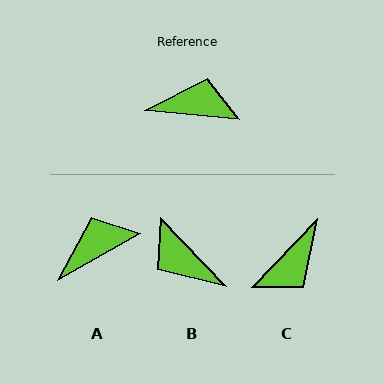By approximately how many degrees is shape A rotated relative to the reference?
Approximately 35 degrees counter-clockwise.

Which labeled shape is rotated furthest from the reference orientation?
B, about 139 degrees away.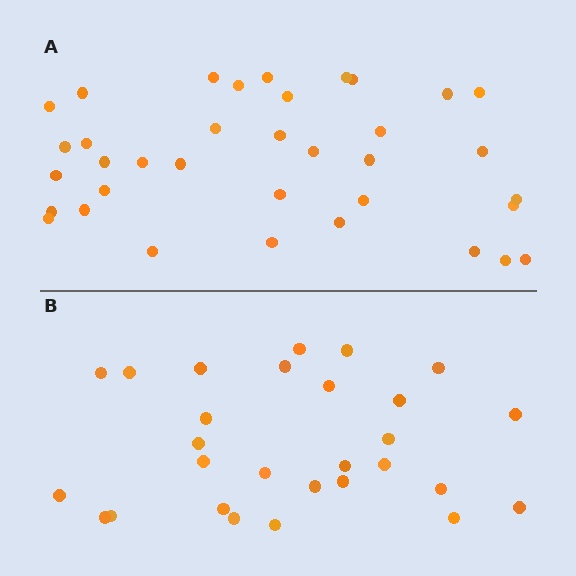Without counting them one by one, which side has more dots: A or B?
Region A (the top region) has more dots.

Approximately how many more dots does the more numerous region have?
Region A has roughly 8 or so more dots than region B.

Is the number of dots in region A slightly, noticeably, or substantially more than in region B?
Region A has noticeably more, but not dramatically so. The ratio is roughly 1.3 to 1.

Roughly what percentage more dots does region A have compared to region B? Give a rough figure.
About 30% more.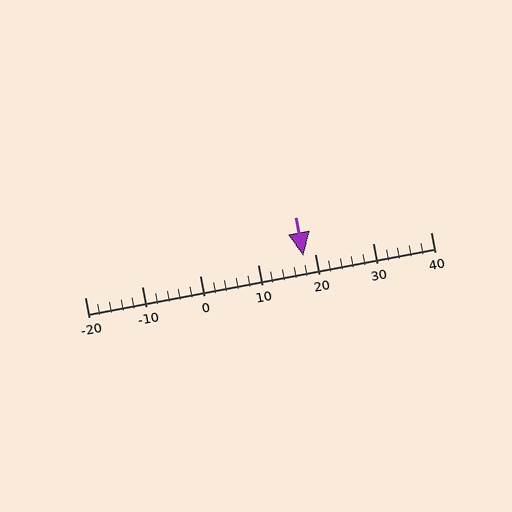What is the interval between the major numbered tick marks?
The major tick marks are spaced 10 units apart.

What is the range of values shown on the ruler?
The ruler shows values from -20 to 40.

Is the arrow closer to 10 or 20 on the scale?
The arrow is closer to 20.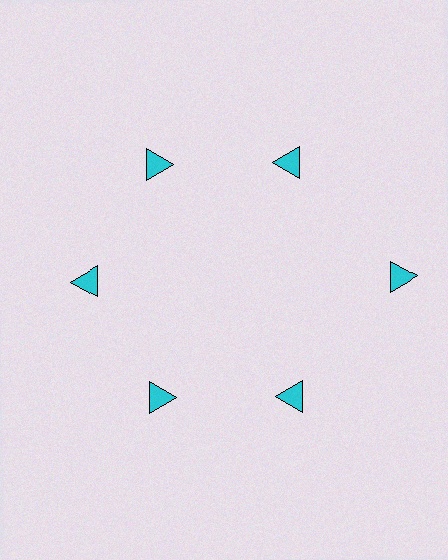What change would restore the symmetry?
The symmetry would be restored by moving it inward, back onto the ring so that all 6 triangles sit at equal angles and equal distance from the center.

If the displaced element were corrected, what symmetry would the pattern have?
It would have 6-fold rotational symmetry — the pattern would map onto itself every 60 degrees.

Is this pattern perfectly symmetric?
No. The 6 cyan triangles are arranged in a ring, but one element near the 3 o'clock position is pushed outward from the center, breaking the 6-fold rotational symmetry.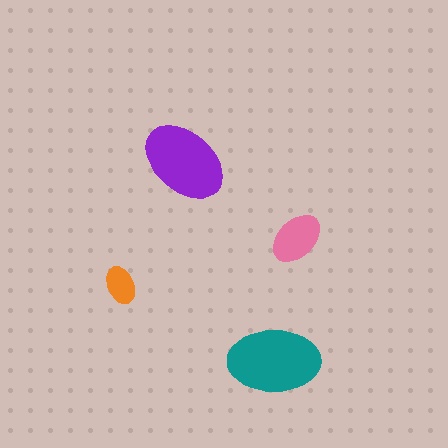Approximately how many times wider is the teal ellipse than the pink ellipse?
About 1.5 times wider.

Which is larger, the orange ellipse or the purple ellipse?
The purple one.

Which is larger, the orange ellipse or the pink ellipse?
The pink one.